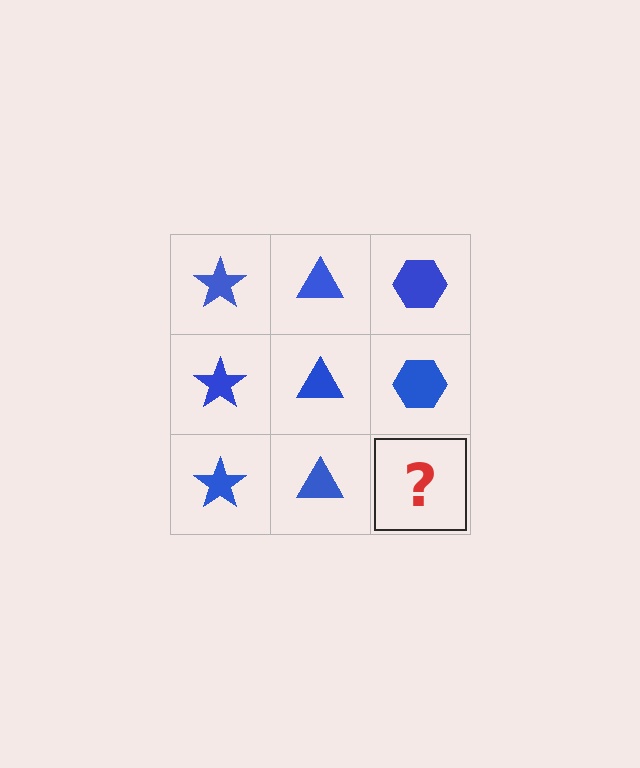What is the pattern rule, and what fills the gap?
The rule is that each column has a consistent shape. The gap should be filled with a blue hexagon.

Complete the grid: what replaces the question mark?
The question mark should be replaced with a blue hexagon.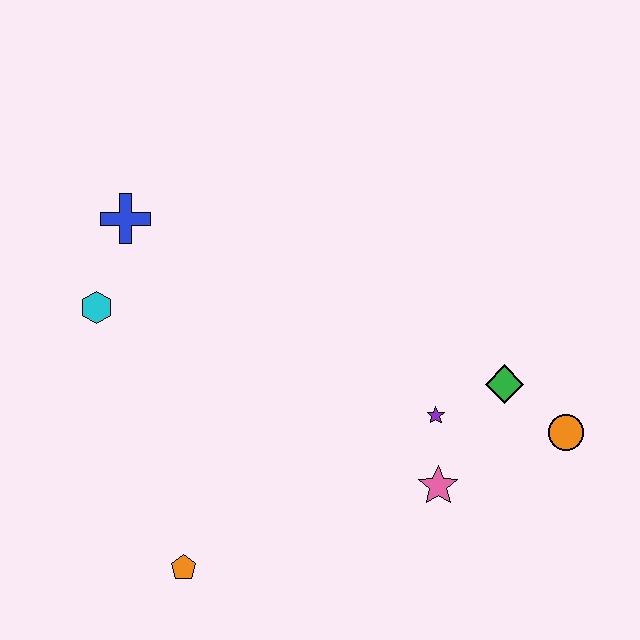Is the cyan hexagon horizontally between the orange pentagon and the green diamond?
No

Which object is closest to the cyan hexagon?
The blue cross is closest to the cyan hexagon.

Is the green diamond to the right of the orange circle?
No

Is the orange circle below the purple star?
Yes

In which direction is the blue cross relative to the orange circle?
The blue cross is to the left of the orange circle.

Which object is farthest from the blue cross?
The orange circle is farthest from the blue cross.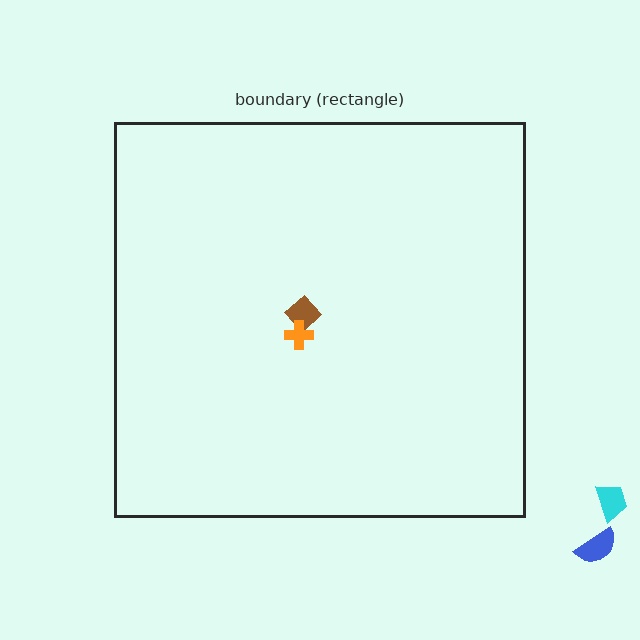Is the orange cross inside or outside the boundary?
Inside.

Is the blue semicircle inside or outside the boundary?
Outside.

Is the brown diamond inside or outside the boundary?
Inside.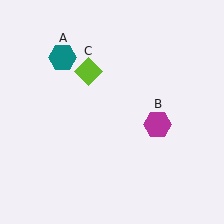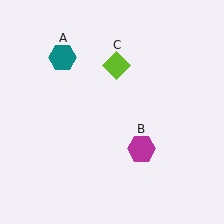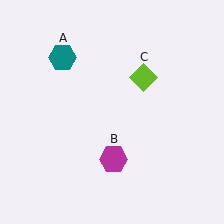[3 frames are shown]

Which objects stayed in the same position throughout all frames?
Teal hexagon (object A) remained stationary.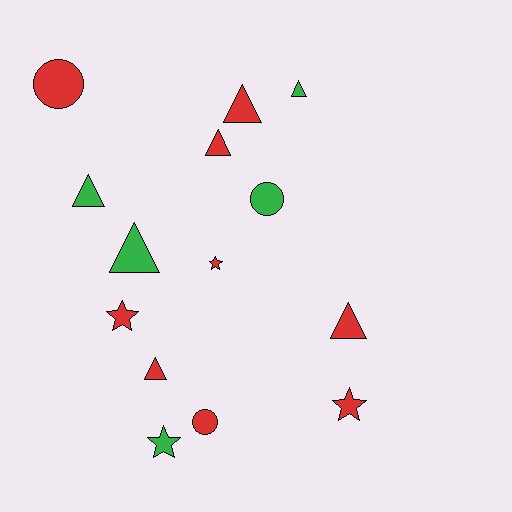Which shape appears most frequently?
Triangle, with 7 objects.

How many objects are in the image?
There are 14 objects.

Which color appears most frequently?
Red, with 9 objects.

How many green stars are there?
There is 1 green star.